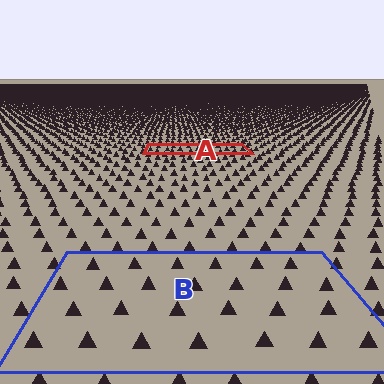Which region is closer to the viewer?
Region B is closer. The texture elements there are larger and more spread out.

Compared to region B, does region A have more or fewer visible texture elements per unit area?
Region A has more texture elements per unit area — they are packed more densely because it is farther away.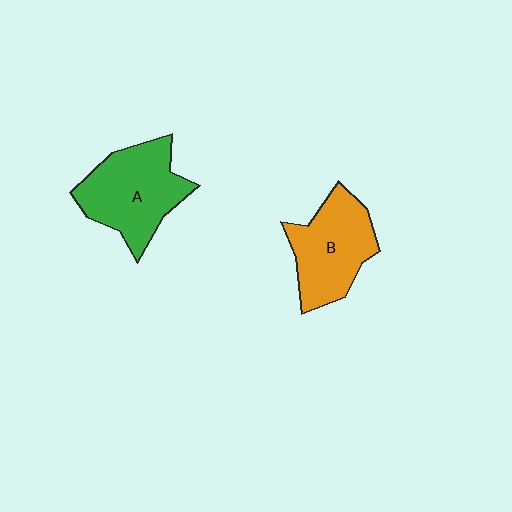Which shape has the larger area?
Shape A (green).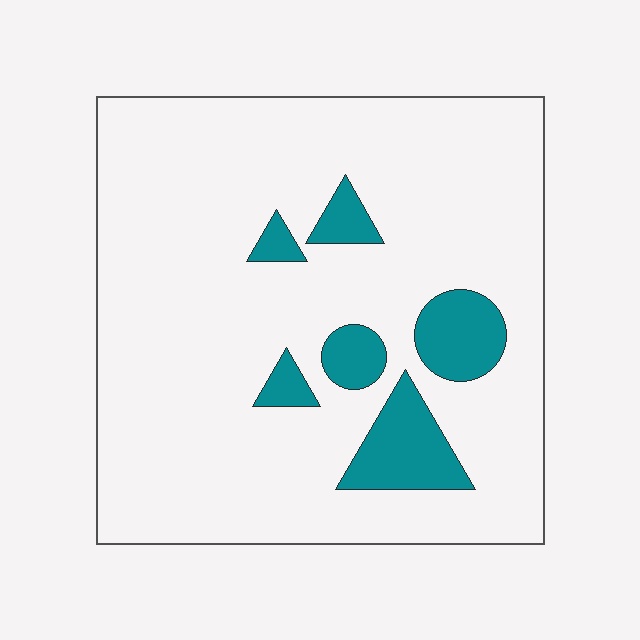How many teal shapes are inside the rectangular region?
6.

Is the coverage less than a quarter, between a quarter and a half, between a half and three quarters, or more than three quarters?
Less than a quarter.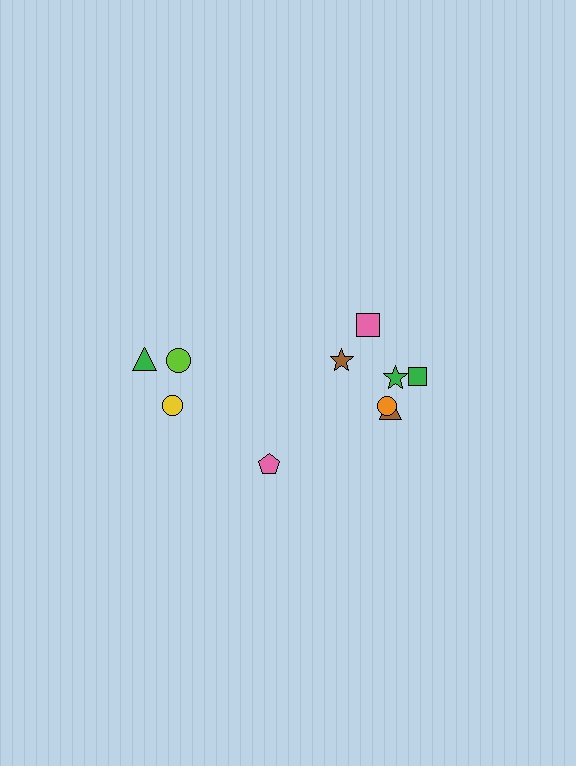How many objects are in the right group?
There are 6 objects.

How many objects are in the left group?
There are 4 objects.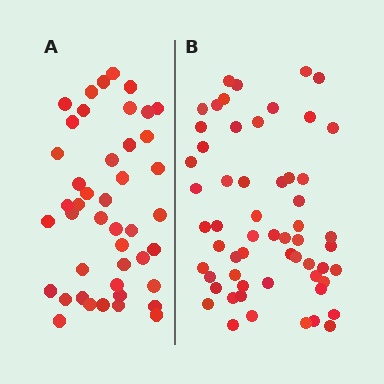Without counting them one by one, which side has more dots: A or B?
Region B (the right region) has more dots.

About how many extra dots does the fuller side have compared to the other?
Region B has approximately 15 more dots than region A.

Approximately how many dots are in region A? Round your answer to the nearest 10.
About 40 dots. (The exact count is 44, which rounds to 40.)